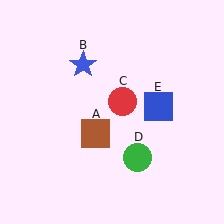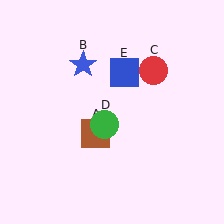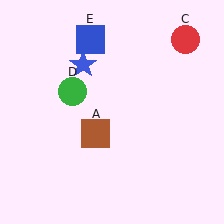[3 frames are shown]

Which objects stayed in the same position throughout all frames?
Brown square (object A) and blue star (object B) remained stationary.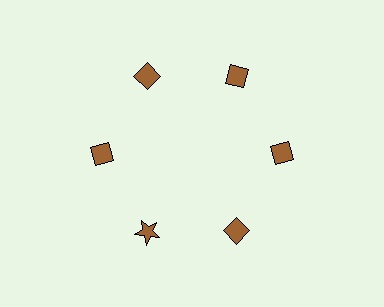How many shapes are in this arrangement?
There are 6 shapes arranged in a ring pattern.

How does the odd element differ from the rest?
It has a different shape: star instead of diamond.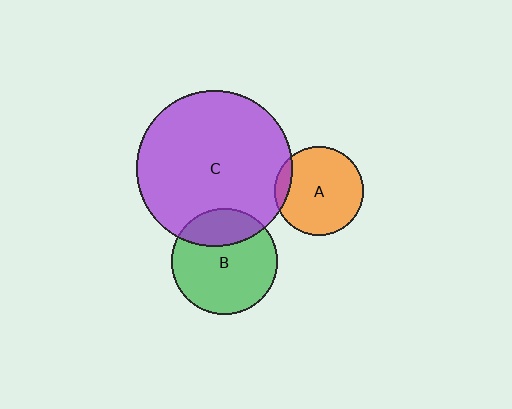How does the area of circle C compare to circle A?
Approximately 3.1 times.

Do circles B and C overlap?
Yes.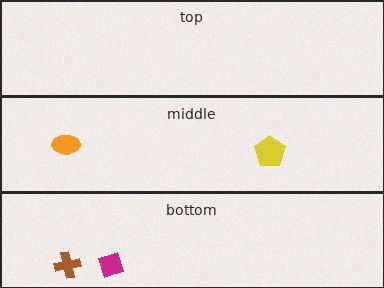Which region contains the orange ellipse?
The middle region.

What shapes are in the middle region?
The orange ellipse, the yellow pentagon.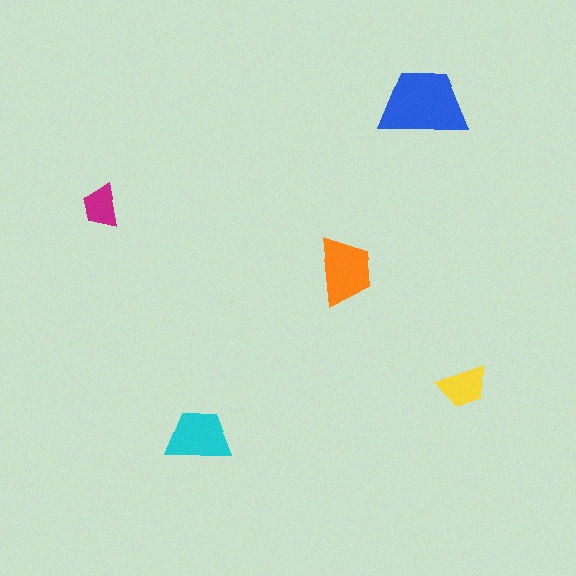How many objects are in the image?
There are 5 objects in the image.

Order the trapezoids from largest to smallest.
the blue one, the orange one, the cyan one, the yellow one, the magenta one.